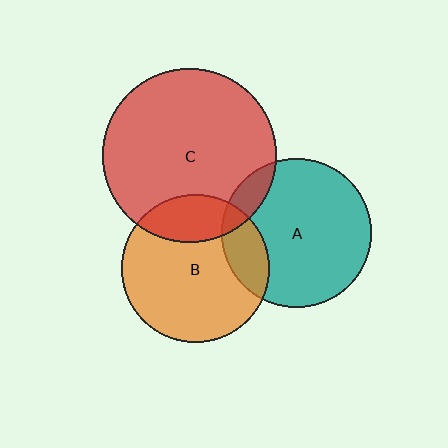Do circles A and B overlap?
Yes.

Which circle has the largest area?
Circle C (red).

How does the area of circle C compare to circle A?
Approximately 1.4 times.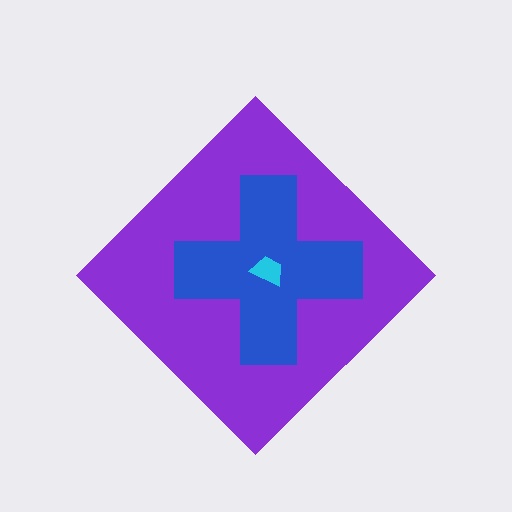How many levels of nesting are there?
3.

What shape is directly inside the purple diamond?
The blue cross.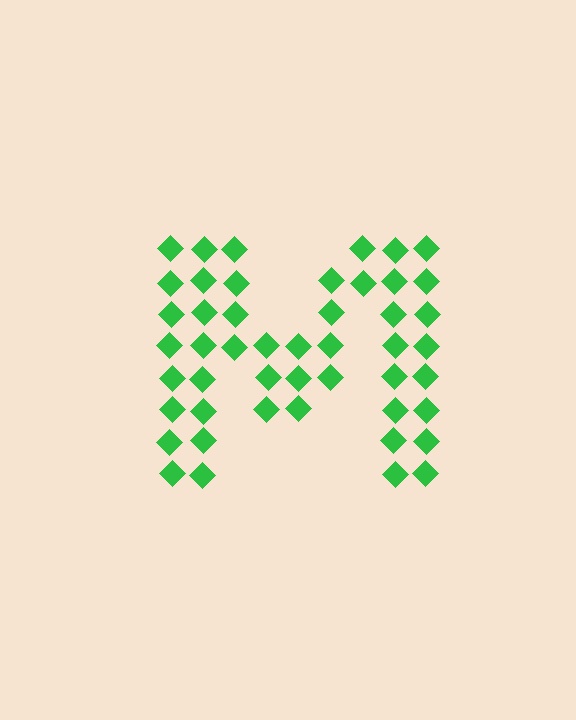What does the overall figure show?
The overall figure shows the letter M.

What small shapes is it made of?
It is made of small diamonds.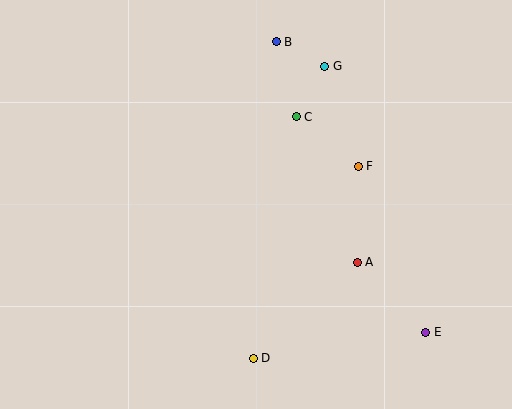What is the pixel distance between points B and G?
The distance between B and G is 54 pixels.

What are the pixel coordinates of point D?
Point D is at (253, 358).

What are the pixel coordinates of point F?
Point F is at (358, 166).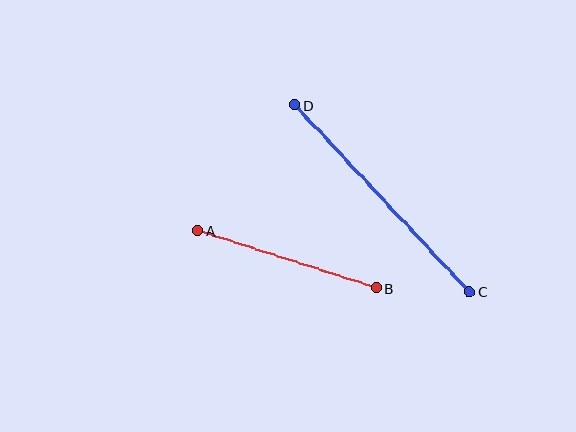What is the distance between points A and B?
The distance is approximately 187 pixels.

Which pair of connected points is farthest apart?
Points C and D are farthest apart.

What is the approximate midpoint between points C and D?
The midpoint is at approximately (382, 198) pixels.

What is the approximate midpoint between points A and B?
The midpoint is at approximately (287, 259) pixels.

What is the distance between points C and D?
The distance is approximately 256 pixels.